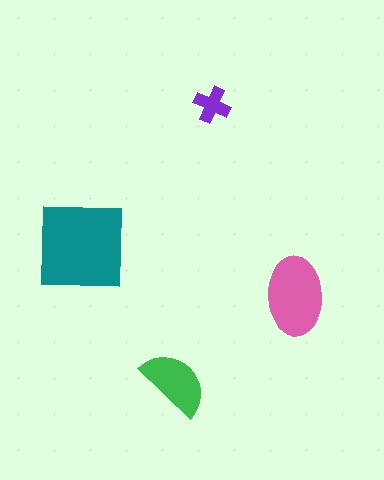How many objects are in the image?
There are 4 objects in the image.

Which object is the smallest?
The purple cross.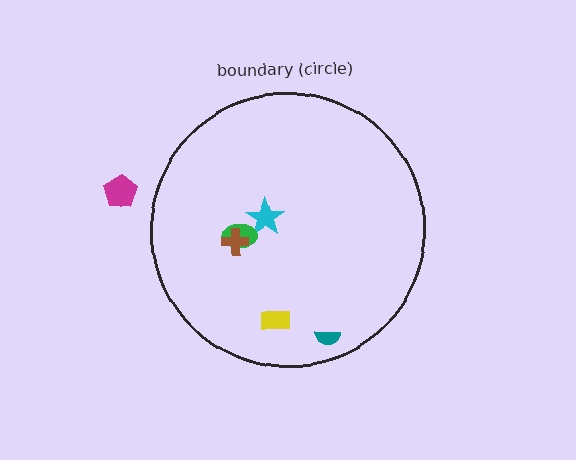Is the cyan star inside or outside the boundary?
Inside.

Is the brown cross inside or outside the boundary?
Inside.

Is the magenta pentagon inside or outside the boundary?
Outside.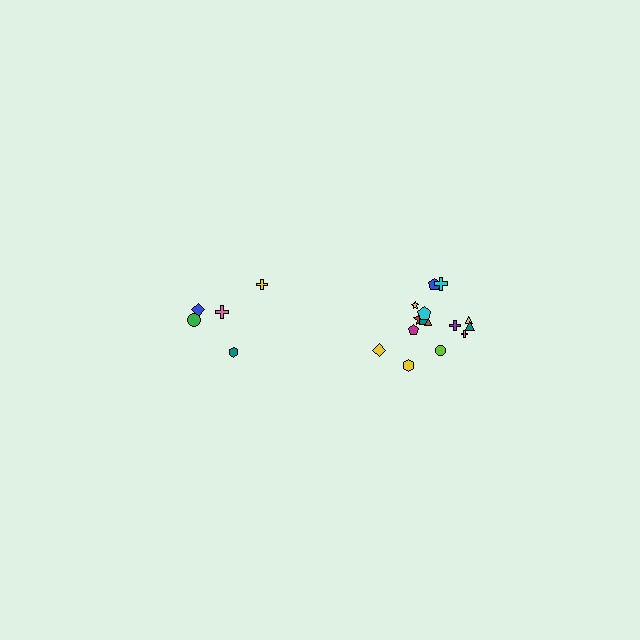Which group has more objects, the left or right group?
The right group.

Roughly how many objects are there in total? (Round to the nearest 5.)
Roughly 20 objects in total.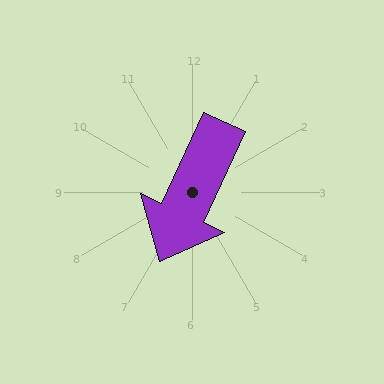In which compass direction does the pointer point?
Southwest.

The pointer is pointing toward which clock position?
Roughly 7 o'clock.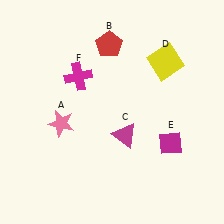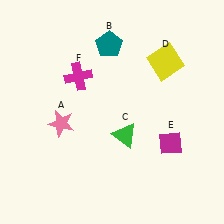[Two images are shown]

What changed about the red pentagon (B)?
In Image 1, B is red. In Image 2, it changed to teal.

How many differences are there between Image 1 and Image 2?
There are 2 differences between the two images.